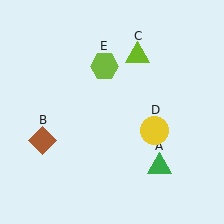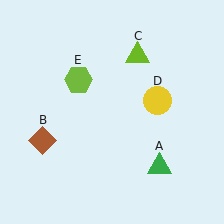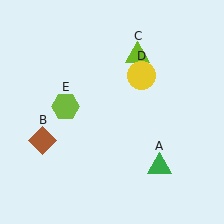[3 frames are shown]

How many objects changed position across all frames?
2 objects changed position: yellow circle (object D), lime hexagon (object E).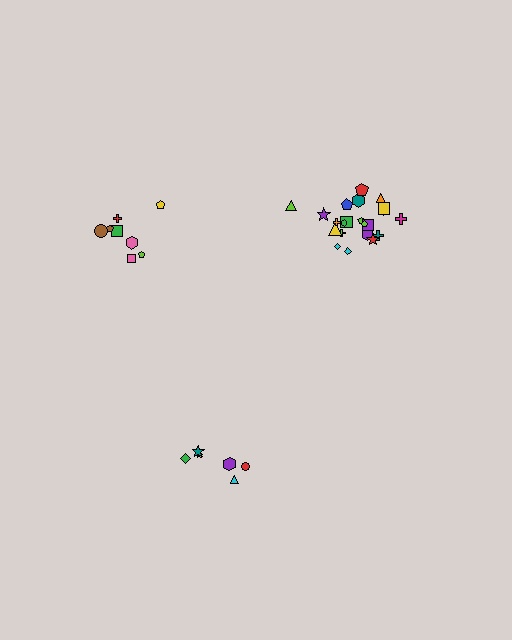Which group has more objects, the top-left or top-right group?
The top-right group.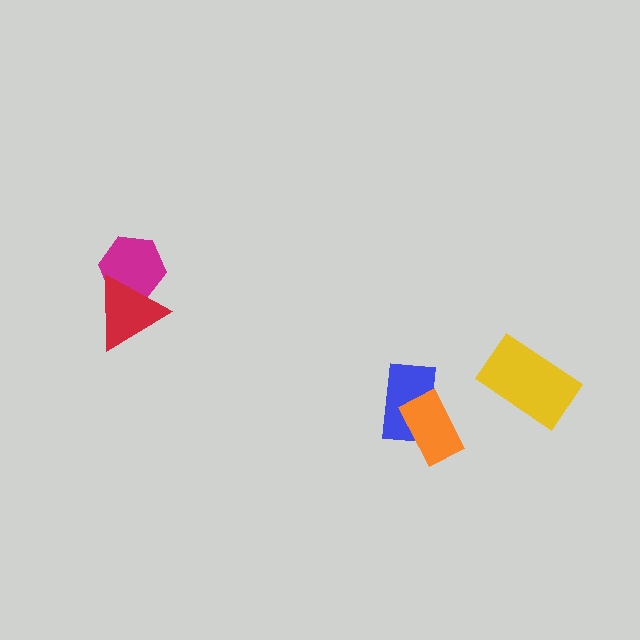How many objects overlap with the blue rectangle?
1 object overlaps with the blue rectangle.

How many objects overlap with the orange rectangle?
1 object overlaps with the orange rectangle.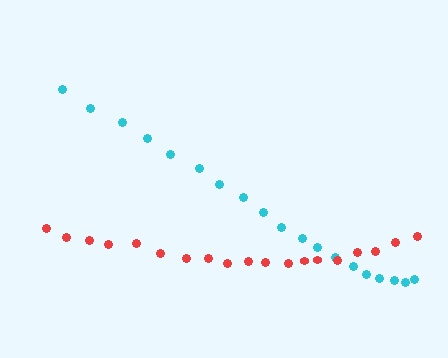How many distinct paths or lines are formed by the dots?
There are 2 distinct paths.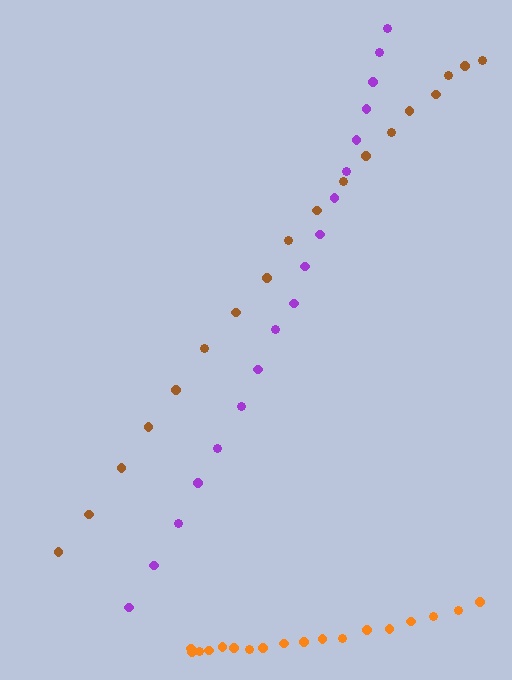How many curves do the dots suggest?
There are 3 distinct paths.